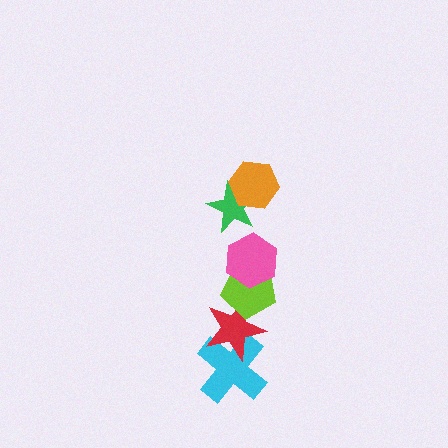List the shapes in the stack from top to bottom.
From top to bottom: the orange hexagon, the green star, the pink hexagon, the lime pentagon, the red star, the cyan cross.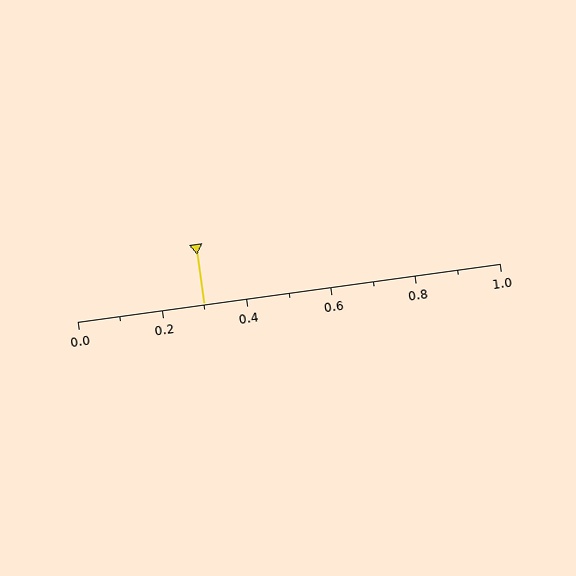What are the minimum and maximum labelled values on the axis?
The axis runs from 0.0 to 1.0.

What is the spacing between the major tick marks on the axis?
The major ticks are spaced 0.2 apart.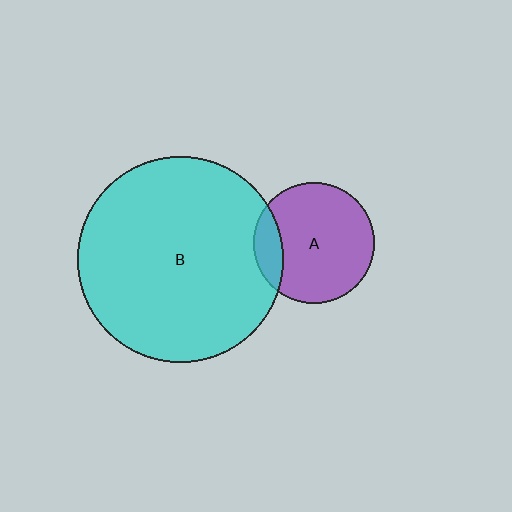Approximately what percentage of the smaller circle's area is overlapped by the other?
Approximately 15%.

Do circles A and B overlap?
Yes.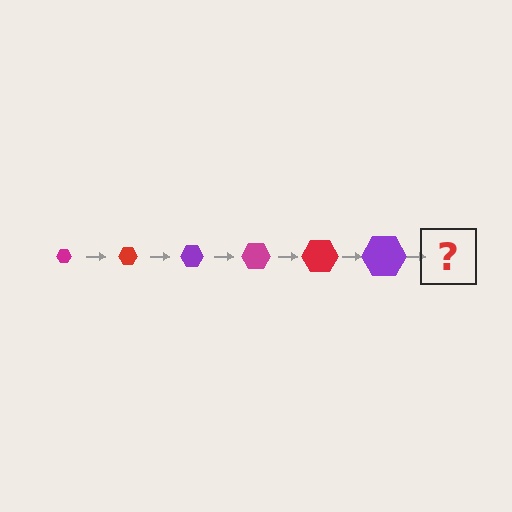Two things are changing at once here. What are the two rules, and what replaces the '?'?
The two rules are that the hexagon grows larger each step and the color cycles through magenta, red, and purple. The '?' should be a magenta hexagon, larger than the previous one.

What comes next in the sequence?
The next element should be a magenta hexagon, larger than the previous one.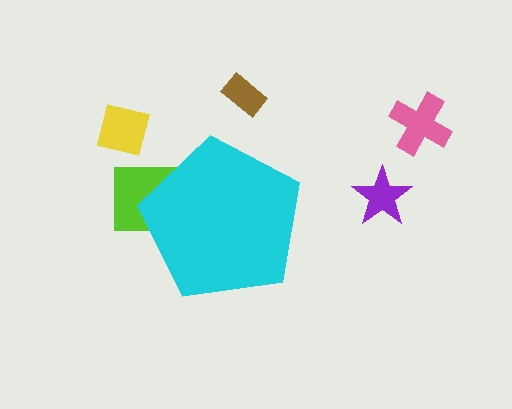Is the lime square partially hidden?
Yes, the lime square is partially hidden behind the cyan pentagon.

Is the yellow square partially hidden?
No, the yellow square is fully visible.